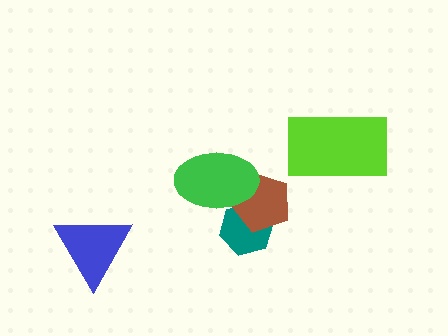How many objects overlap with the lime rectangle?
0 objects overlap with the lime rectangle.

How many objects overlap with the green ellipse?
2 objects overlap with the green ellipse.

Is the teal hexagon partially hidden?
Yes, it is partially covered by another shape.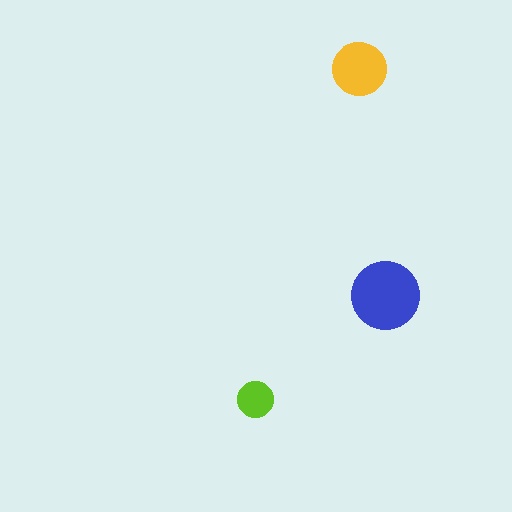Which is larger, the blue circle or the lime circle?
The blue one.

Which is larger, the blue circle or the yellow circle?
The blue one.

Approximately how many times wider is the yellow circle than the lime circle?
About 1.5 times wider.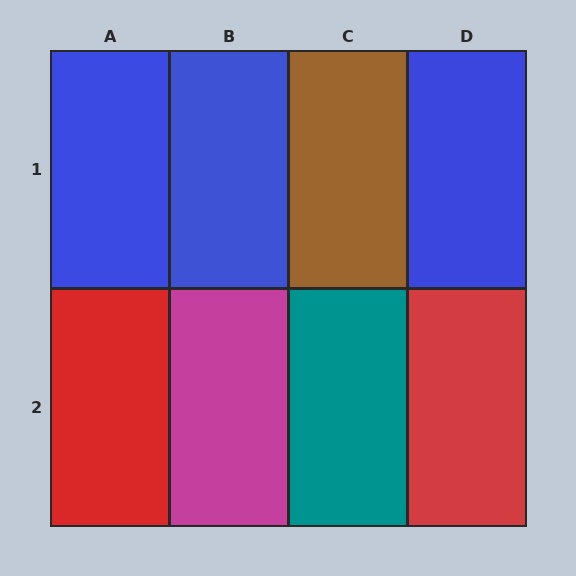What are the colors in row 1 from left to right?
Blue, blue, brown, blue.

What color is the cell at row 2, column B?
Magenta.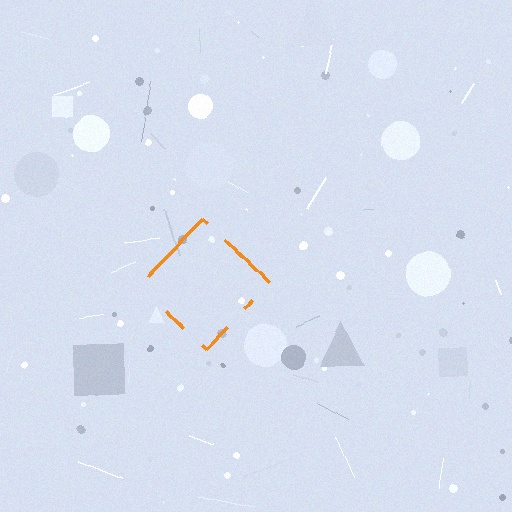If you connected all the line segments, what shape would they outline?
They would outline a diamond.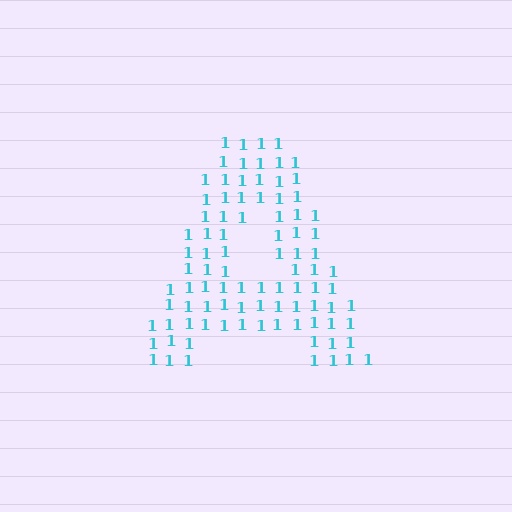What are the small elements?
The small elements are digit 1's.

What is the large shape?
The large shape is the letter A.